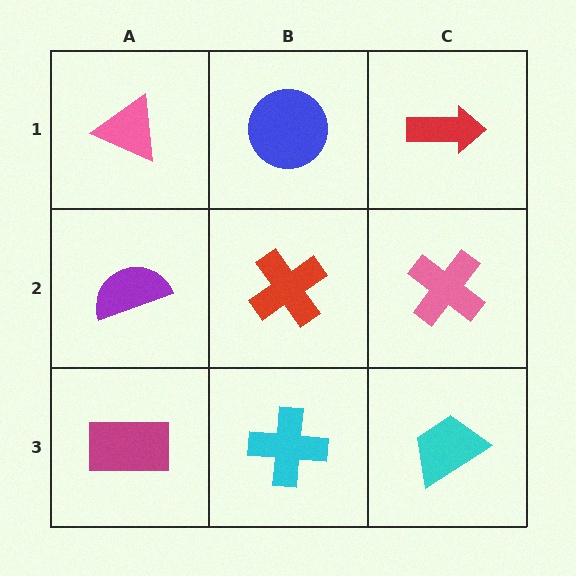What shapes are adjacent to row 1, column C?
A pink cross (row 2, column C), a blue circle (row 1, column B).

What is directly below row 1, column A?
A purple semicircle.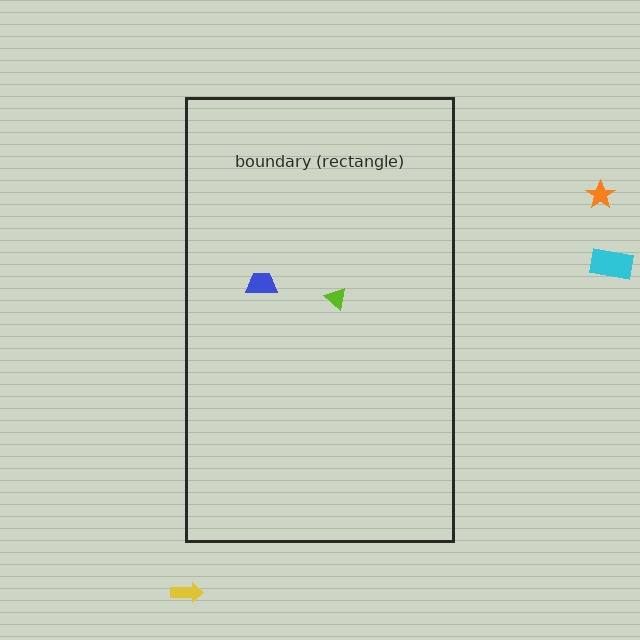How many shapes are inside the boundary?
2 inside, 3 outside.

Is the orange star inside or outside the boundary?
Outside.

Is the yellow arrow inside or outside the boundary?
Outside.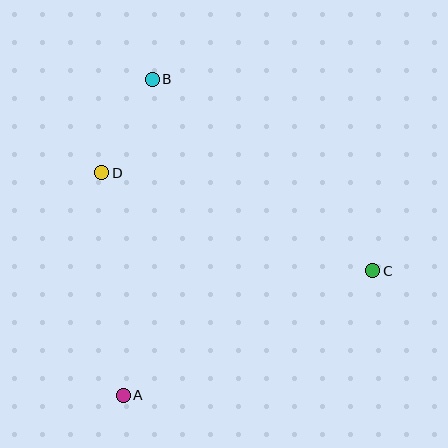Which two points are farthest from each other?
Points A and B are farthest from each other.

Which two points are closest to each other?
Points B and D are closest to each other.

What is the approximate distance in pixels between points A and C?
The distance between A and C is approximately 279 pixels.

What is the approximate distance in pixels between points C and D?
The distance between C and D is approximately 288 pixels.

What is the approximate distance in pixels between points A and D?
The distance between A and D is approximately 223 pixels.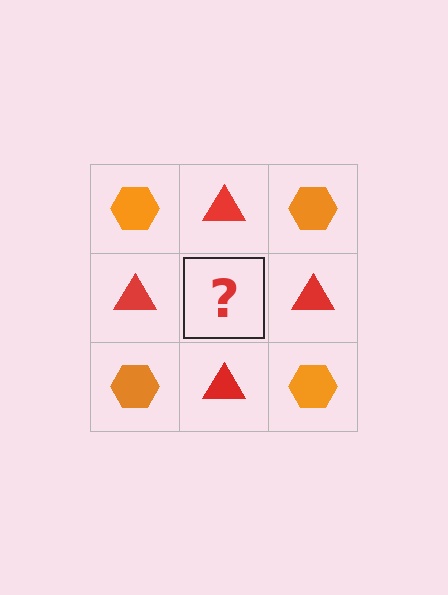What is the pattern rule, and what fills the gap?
The rule is that it alternates orange hexagon and red triangle in a checkerboard pattern. The gap should be filled with an orange hexagon.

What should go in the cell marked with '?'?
The missing cell should contain an orange hexagon.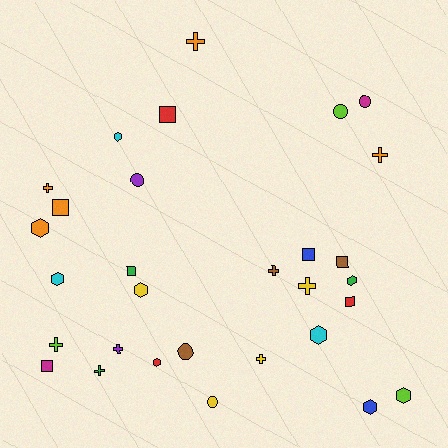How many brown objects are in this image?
There are 3 brown objects.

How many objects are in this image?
There are 30 objects.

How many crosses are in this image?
There are 9 crosses.